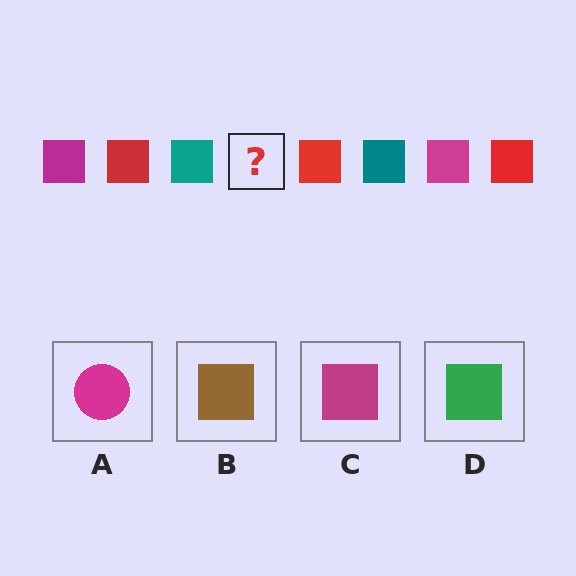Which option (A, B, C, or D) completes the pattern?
C.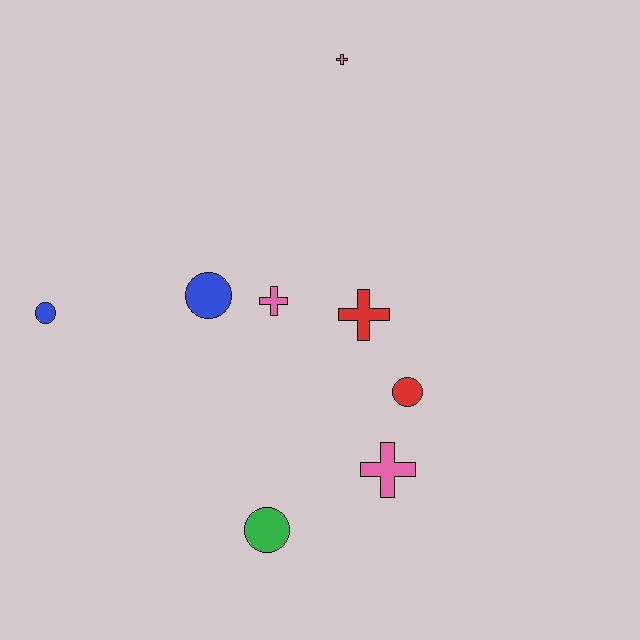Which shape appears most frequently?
Cross, with 4 objects.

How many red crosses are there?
There is 1 red cross.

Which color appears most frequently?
Pink, with 3 objects.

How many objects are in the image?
There are 8 objects.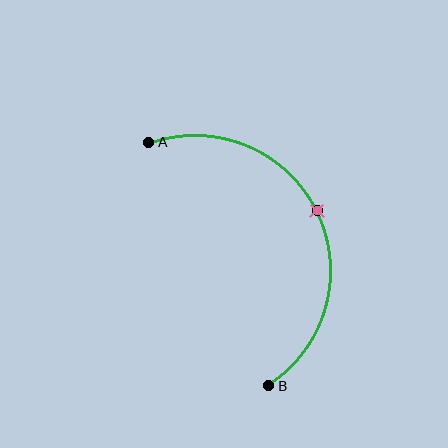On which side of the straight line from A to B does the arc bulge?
The arc bulges to the right of the straight line connecting A and B.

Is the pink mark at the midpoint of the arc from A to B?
Yes. The pink mark lies on the arc at equal arc-length from both A and B — it is the arc midpoint.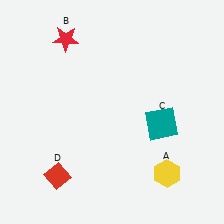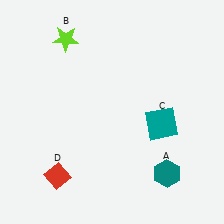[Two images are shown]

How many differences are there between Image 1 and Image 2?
There are 2 differences between the two images.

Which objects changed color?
A changed from yellow to teal. B changed from red to lime.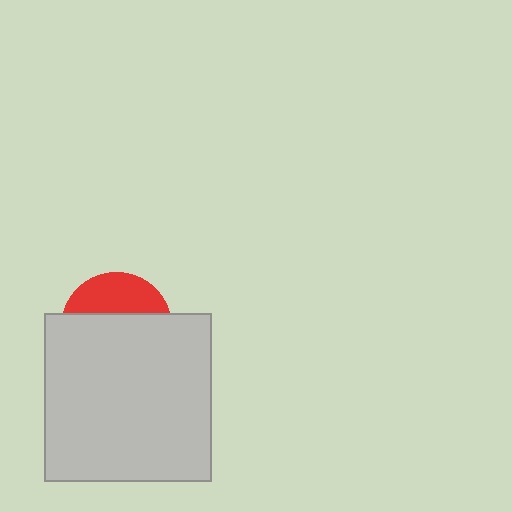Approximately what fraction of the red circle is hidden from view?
Roughly 65% of the red circle is hidden behind the light gray square.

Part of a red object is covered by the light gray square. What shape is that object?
It is a circle.